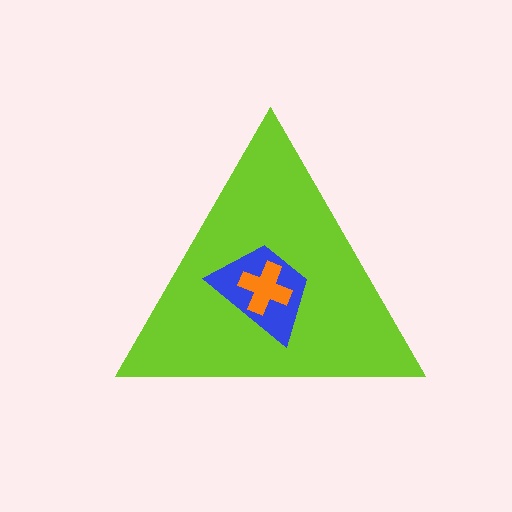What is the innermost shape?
The orange cross.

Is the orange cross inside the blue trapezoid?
Yes.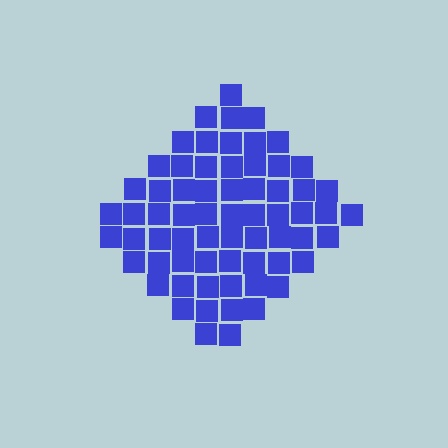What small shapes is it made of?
It is made of small squares.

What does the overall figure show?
The overall figure shows a diamond.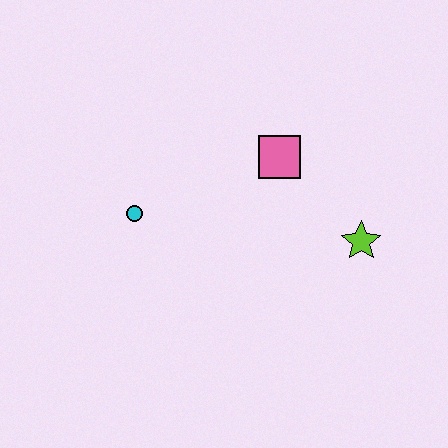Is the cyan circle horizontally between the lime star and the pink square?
No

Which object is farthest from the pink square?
The cyan circle is farthest from the pink square.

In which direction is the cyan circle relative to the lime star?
The cyan circle is to the left of the lime star.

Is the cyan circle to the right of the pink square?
No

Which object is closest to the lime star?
The pink square is closest to the lime star.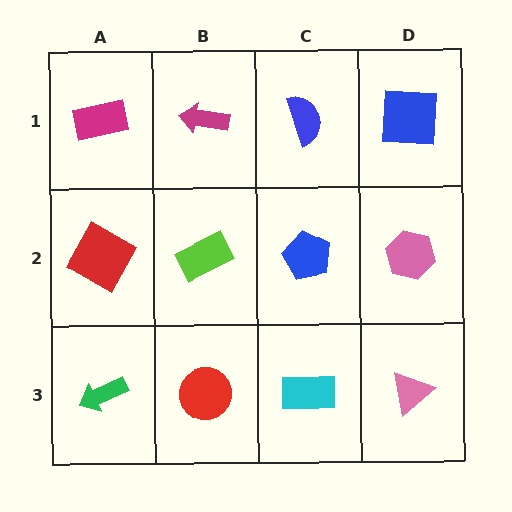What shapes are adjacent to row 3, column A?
A red square (row 2, column A), a red circle (row 3, column B).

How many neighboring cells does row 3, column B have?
3.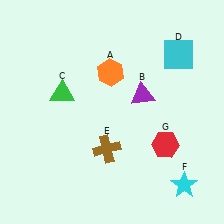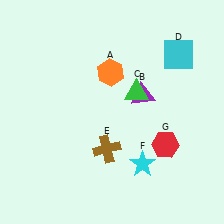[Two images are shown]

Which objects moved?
The objects that moved are: the green triangle (C), the cyan star (F).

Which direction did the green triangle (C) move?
The green triangle (C) moved right.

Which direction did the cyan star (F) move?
The cyan star (F) moved left.